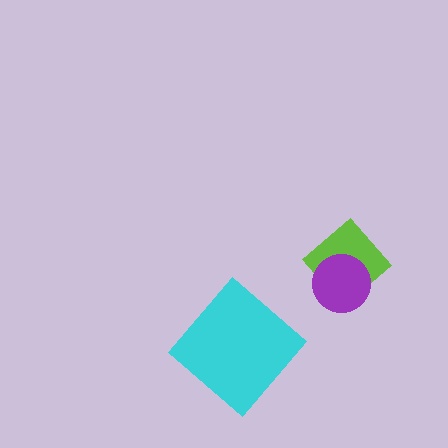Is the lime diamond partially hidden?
Yes, it is partially covered by another shape.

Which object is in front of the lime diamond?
The purple circle is in front of the lime diamond.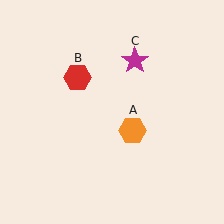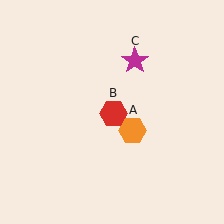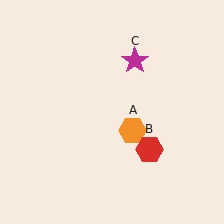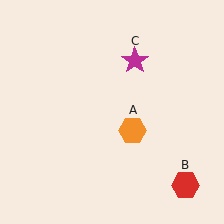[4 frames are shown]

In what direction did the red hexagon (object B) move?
The red hexagon (object B) moved down and to the right.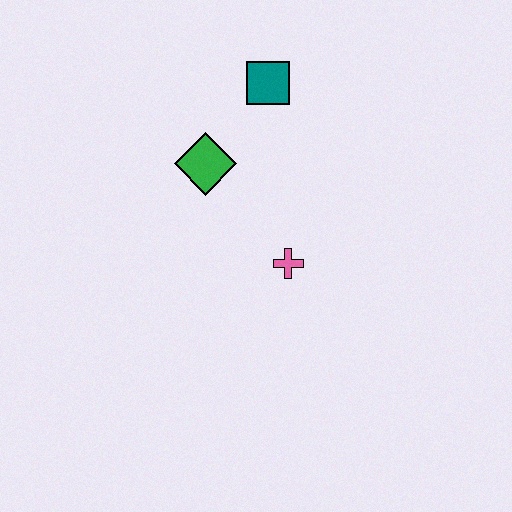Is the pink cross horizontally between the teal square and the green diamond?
No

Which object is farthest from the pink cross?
The teal square is farthest from the pink cross.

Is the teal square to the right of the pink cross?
No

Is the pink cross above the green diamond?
No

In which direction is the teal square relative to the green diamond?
The teal square is above the green diamond.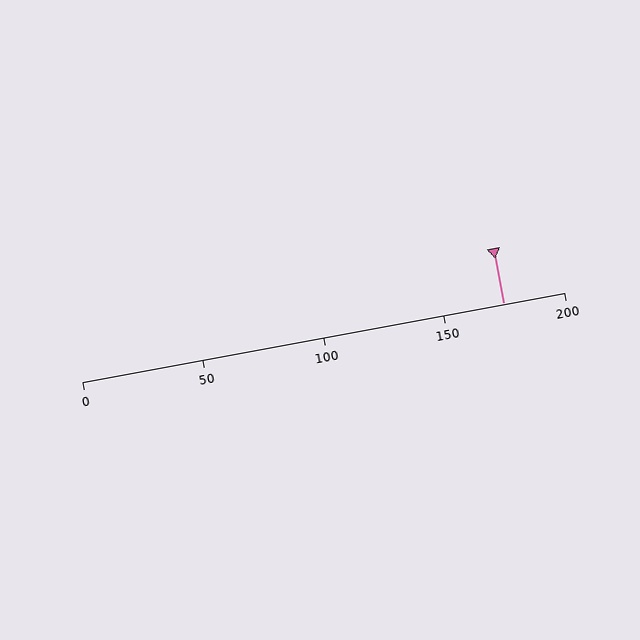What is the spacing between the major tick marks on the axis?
The major ticks are spaced 50 apart.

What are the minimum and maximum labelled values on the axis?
The axis runs from 0 to 200.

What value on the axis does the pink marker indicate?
The marker indicates approximately 175.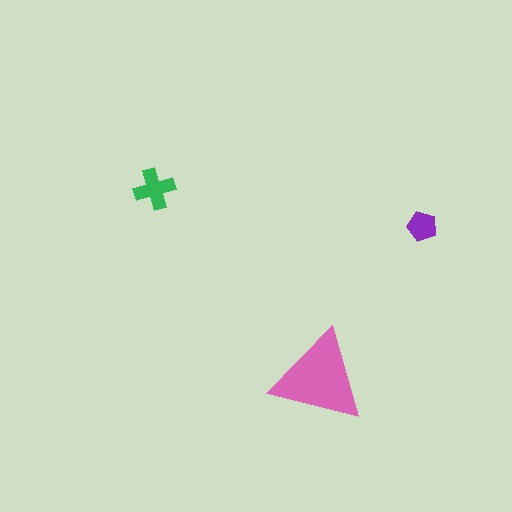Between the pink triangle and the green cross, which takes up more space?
The pink triangle.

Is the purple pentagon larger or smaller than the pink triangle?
Smaller.